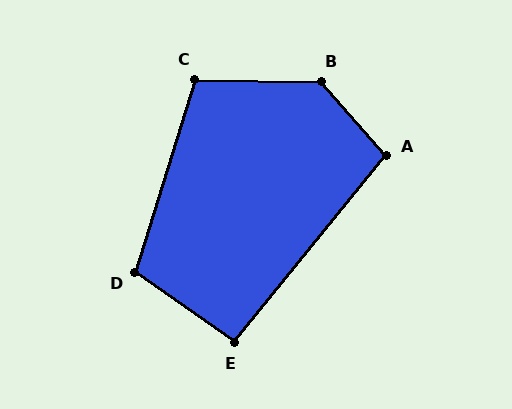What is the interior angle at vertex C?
Approximately 106 degrees (obtuse).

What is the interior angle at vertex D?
Approximately 108 degrees (obtuse).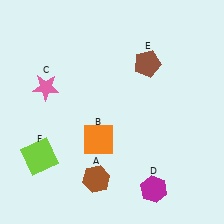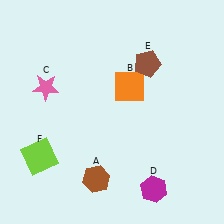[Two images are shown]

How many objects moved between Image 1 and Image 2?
1 object moved between the two images.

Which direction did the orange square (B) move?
The orange square (B) moved up.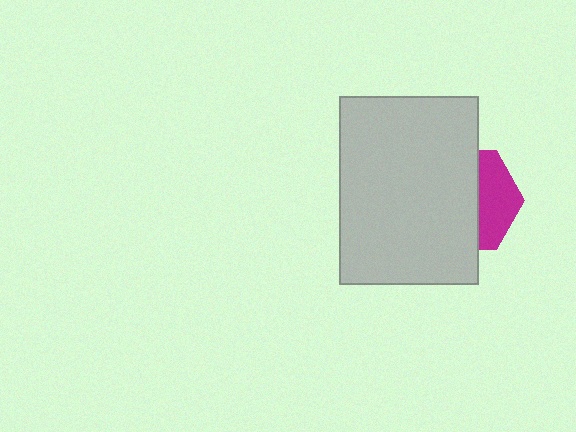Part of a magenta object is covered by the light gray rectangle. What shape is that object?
It is a hexagon.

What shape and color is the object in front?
The object in front is a light gray rectangle.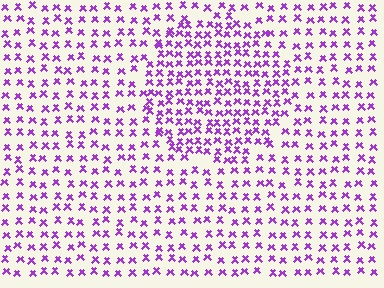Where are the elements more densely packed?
The elements are more densely packed inside the circle boundary.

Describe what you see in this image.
The image contains small purple elements arranged at two different densities. A circle-shaped region is visible where the elements are more densely packed than the surrounding area.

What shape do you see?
I see a circle.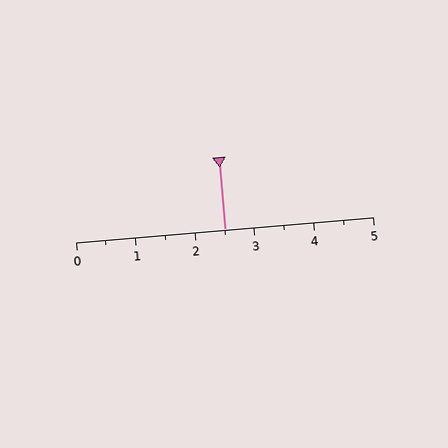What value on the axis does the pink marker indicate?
The marker indicates approximately 2.5.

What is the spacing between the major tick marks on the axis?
The major ticks are spaced 1 apart.